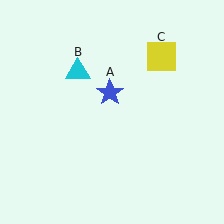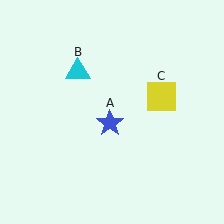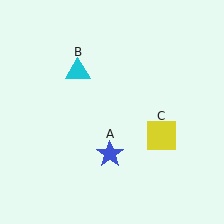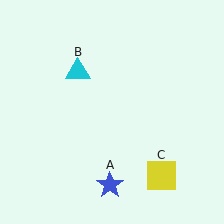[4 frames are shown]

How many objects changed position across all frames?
2 objects changed position: blue star (object A), yellow square (object C).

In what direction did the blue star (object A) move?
The blue star (object A) moved down.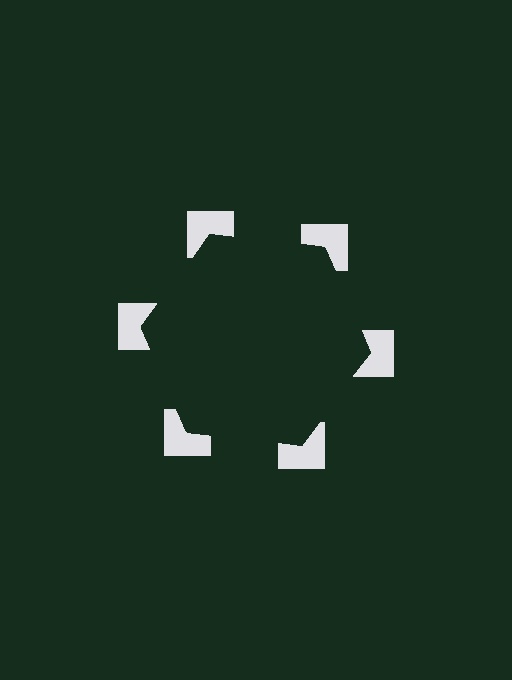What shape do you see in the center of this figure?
An illusory hexagon — its edges are inferred from the aligned wedge cuts in the notched squares, not physically drawn.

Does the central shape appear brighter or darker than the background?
It typically appears slightly darker than the background, even though no actual brightness change is drawn.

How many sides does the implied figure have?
6 sides.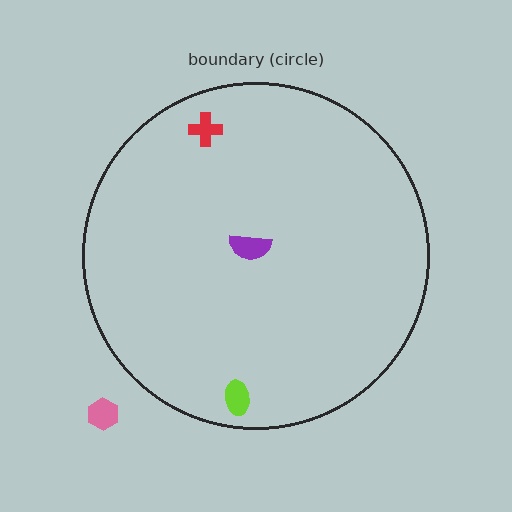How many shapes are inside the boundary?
3 inside, 1 outside.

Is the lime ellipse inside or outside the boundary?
Inside.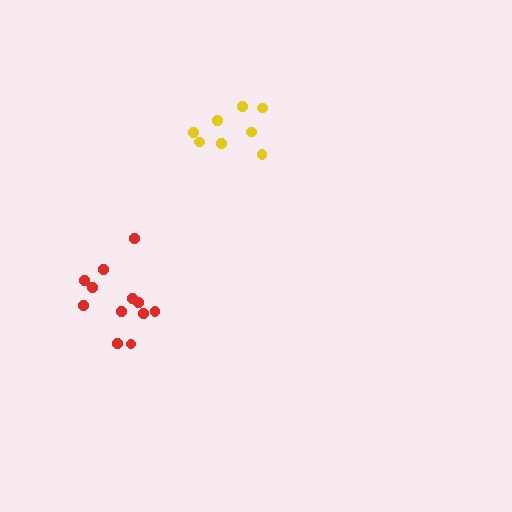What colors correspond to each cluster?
The clusters are colored: yellow, red.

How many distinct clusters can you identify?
There are 2 distinct clusters.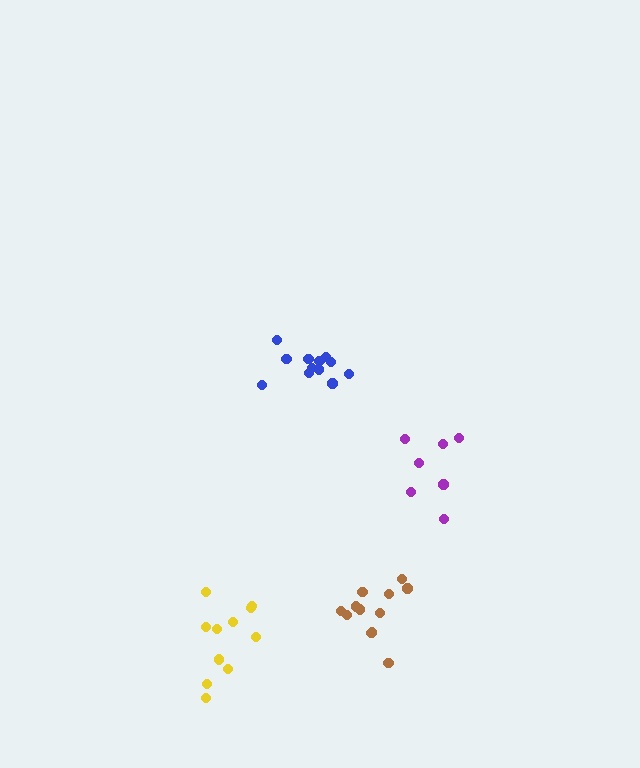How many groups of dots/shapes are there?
There are 4 groups.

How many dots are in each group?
Group 1: 12 dots, Group 2: 11 dots, Group 3: 7 dots, Group 4: 12 dots (42 total).